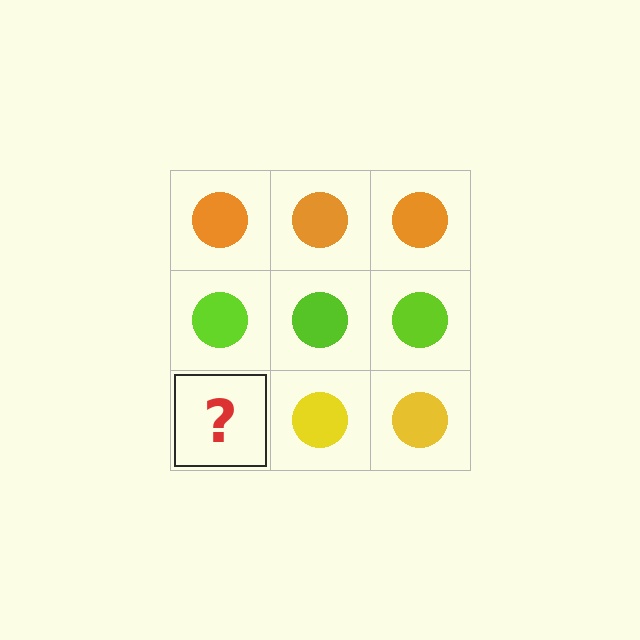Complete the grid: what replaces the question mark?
The question mark should be replaced with a yellow circle.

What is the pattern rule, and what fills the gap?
The rule is that each row has a consistent color. The gap should be filled with a yellow circle.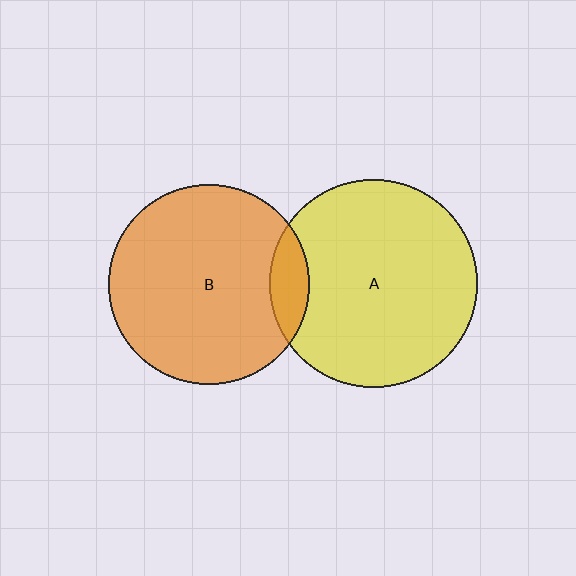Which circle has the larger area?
Circle A (yellow).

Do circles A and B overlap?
Yes.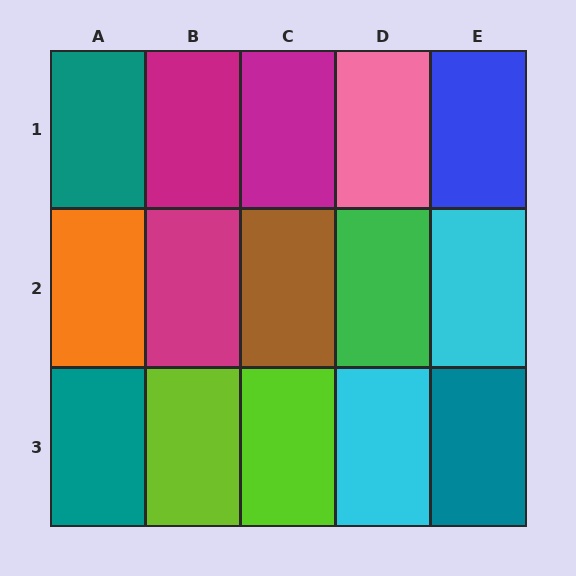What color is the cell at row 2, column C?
Brown.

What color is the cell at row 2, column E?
Cyan.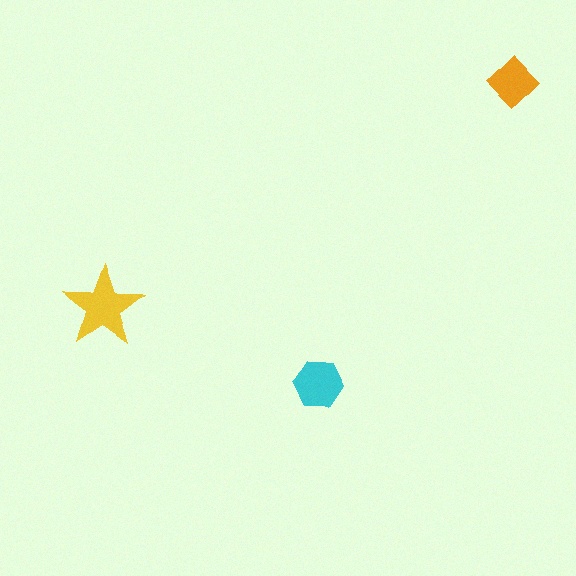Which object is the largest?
The yellow star.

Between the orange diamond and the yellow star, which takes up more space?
The yellow star.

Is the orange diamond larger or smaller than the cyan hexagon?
Smaller.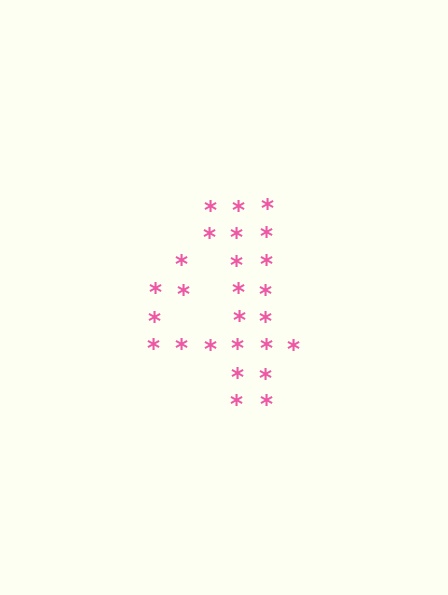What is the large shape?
The large shape is the digit 4.